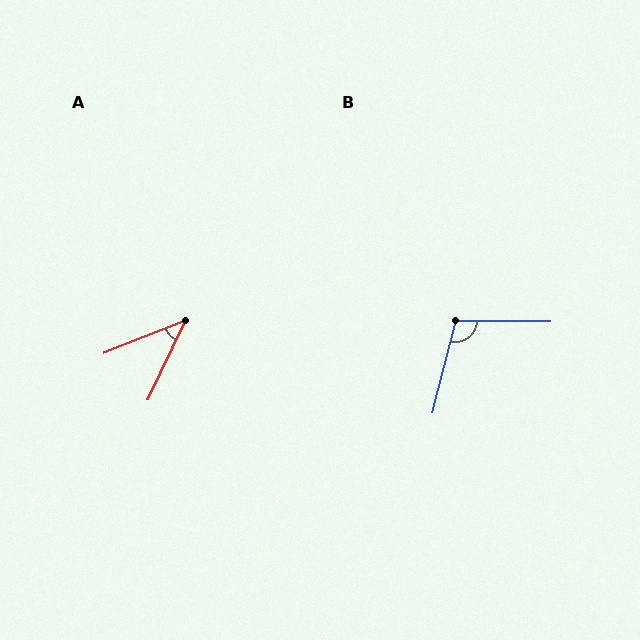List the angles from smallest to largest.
A (43°), B (104°).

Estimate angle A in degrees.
Approximately 43 degrees.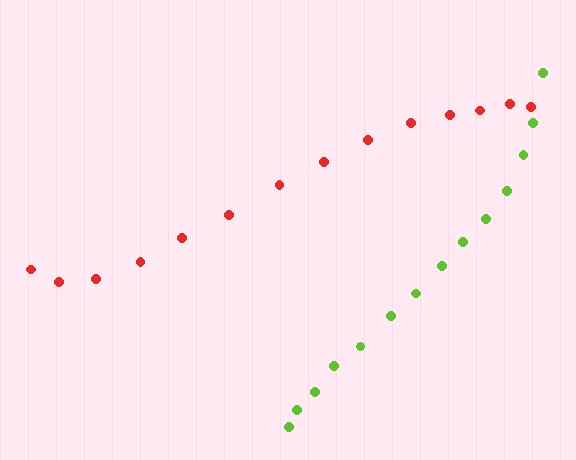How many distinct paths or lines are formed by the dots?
There are 2 distinct paths.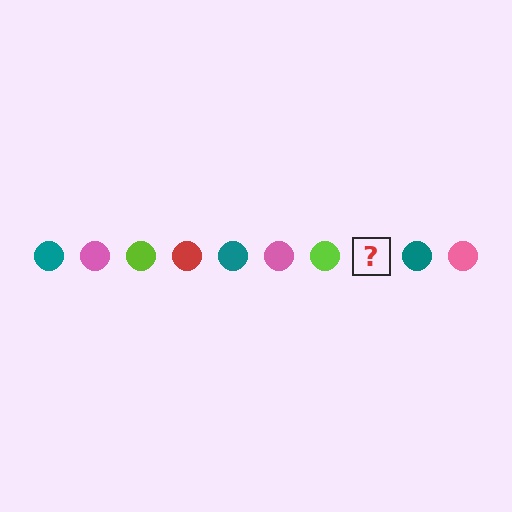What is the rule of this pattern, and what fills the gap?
The rule is that the pattern cycles through teal, pink, lime, red circles. The gap should be filled with a red circle.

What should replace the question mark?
The question mark should be replaced with a red circle.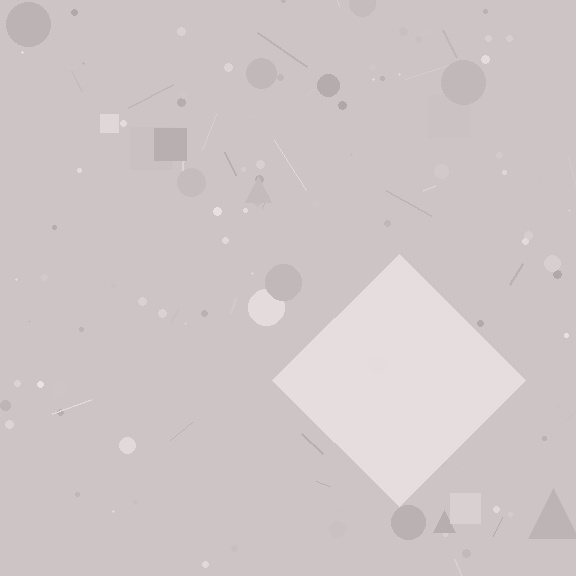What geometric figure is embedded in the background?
A diamond is embedded in the background.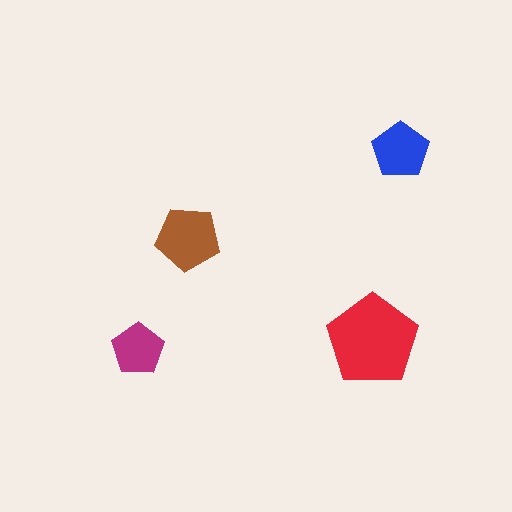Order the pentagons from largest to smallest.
the red one, the brown one, the blue one, the magenta one.